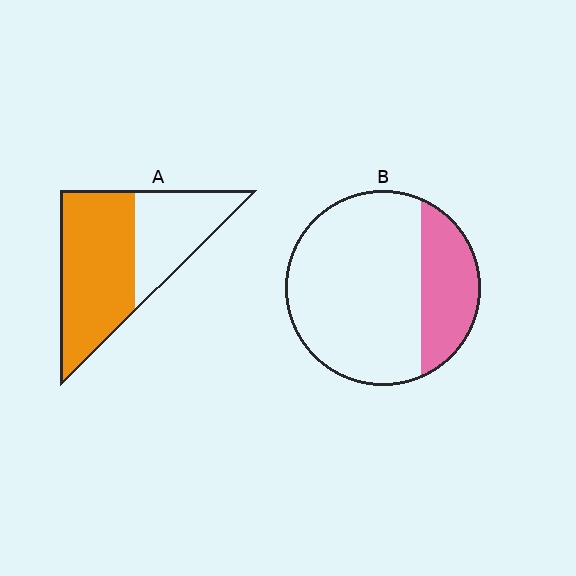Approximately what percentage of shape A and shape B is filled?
A is approximately 60% and B is approximately 25%.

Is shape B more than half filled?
No.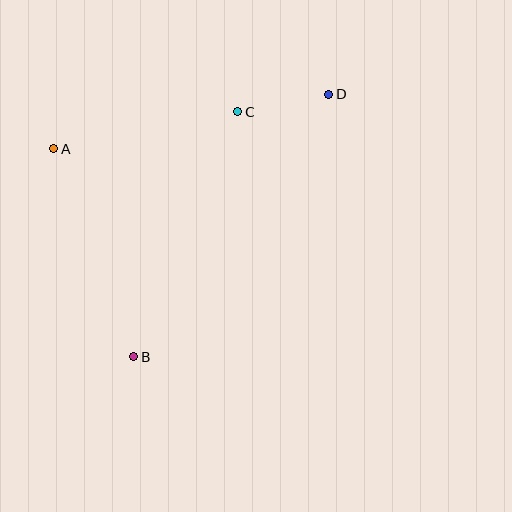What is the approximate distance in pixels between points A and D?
The distance between A and D is approximately 280 pixels.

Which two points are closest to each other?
Points C and D are closest to each other.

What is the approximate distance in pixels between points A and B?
The distance between A and B is approximately 223 pixels.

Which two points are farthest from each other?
Points B and D are farthest from each other.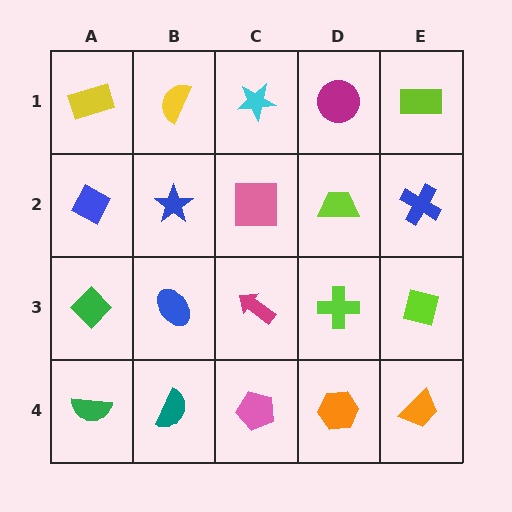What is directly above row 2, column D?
A magenta circle.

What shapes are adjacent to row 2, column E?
A lime rectangle (row 1, column E), a lime square (row 3, column E), a lime trapezoid (row 2, column D).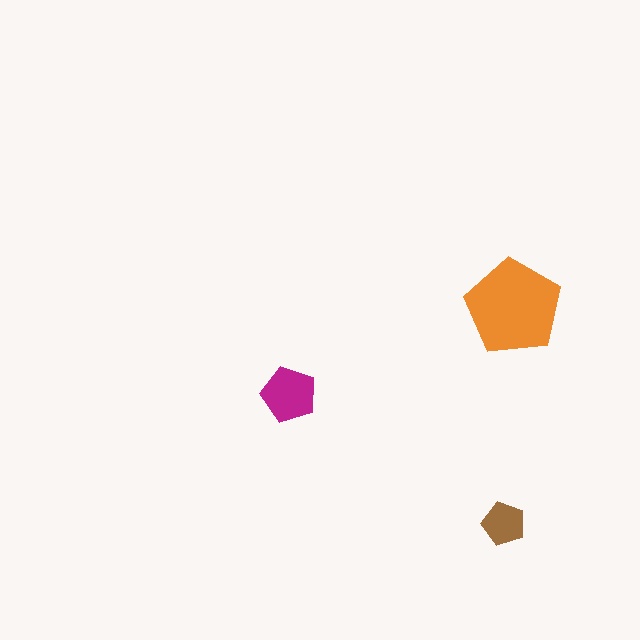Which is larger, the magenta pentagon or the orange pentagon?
The orange one.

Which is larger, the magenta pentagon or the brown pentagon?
The magenta one.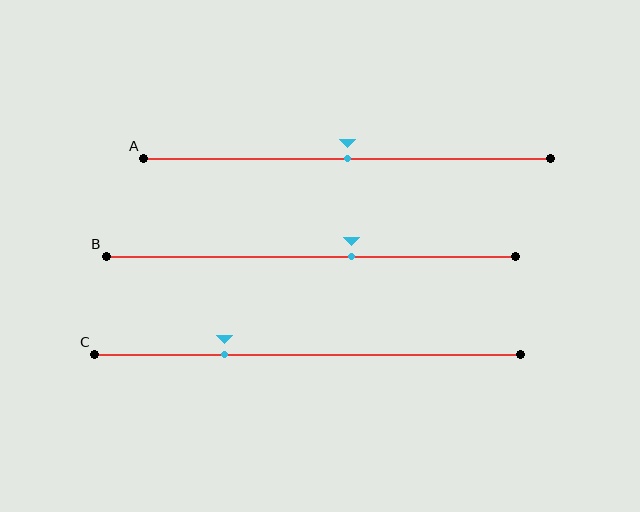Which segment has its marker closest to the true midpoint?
Segment A has its marker closest to the true midpoint.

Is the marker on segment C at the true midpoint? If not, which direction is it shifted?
No, the marker on segment C is shifted to the left by about 20% of the segment length.